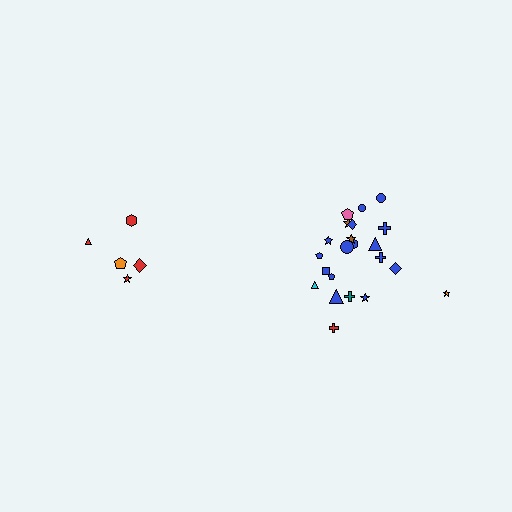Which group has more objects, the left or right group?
The right group.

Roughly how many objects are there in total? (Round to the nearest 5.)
Roughly 25 objects in total.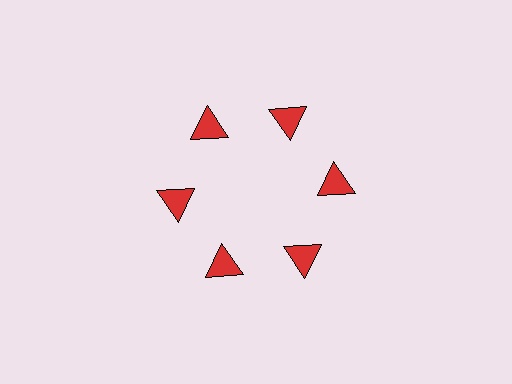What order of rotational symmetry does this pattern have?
This pattern has 6-fold rotational symmetry.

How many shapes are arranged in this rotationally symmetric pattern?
There are 6 shapes, arranged in 6 groups of 1.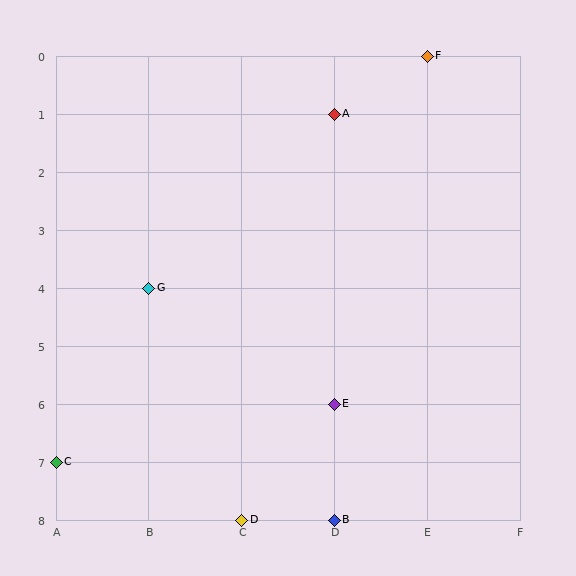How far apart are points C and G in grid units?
Points C and G are 1 column and 3 rows apart (about 3.2 grid units diagonally).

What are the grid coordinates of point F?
Point F is at grid coordinates (E, 0).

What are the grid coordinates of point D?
Point D is at grid coordinates (C, 8).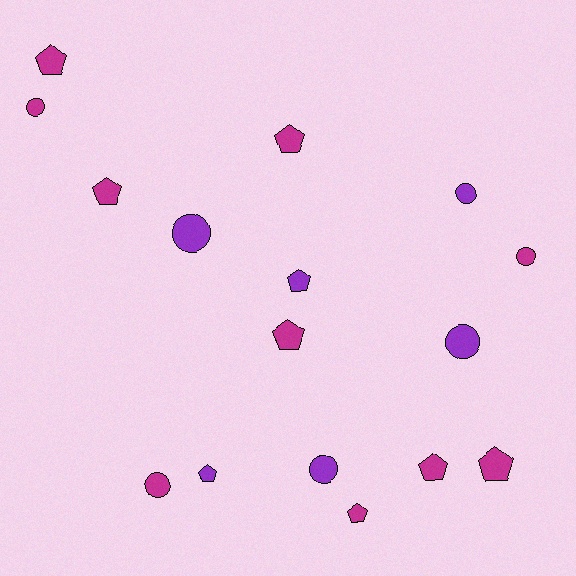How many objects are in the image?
There are 16 objects.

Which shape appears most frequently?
Pentagon, with 9 objects.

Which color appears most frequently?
Magenta, with 10 objects.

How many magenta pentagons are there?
There are 7 magenta pentagons.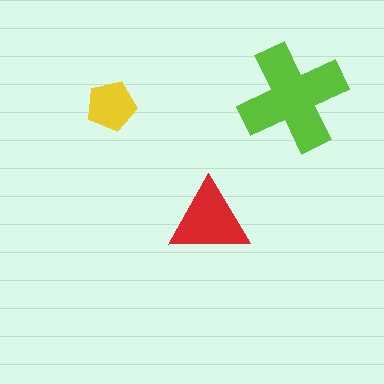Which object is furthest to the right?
The lime cross is rightmost.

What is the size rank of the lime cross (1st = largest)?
1st.